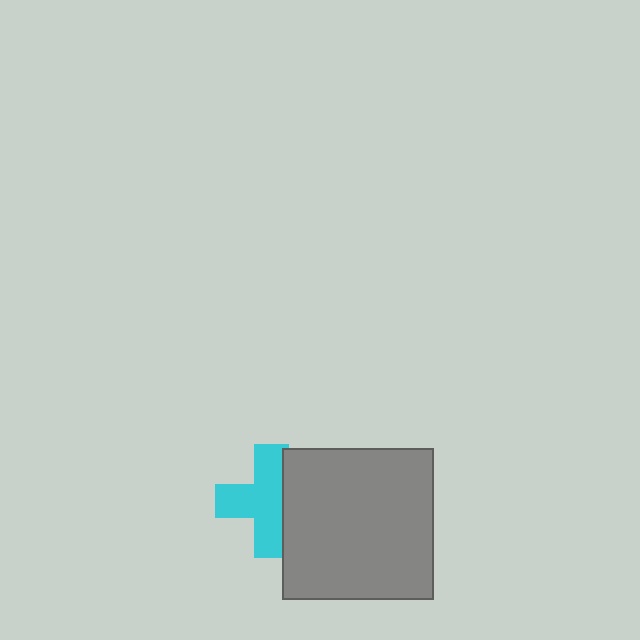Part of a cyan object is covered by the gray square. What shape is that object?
It is a cross.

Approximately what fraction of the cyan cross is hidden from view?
Roughly 33% of the cyan cross is hidden behind the gray square.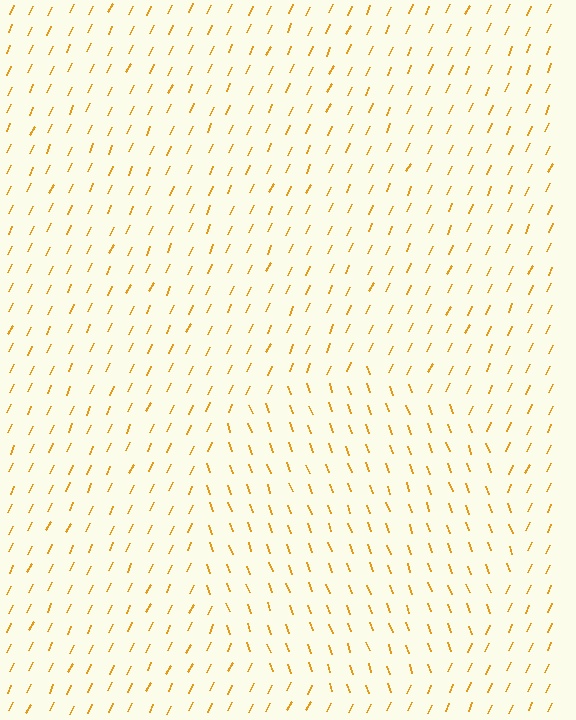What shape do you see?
I see a circle.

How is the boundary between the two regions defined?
The boundary is defined purely by a change in line orientation (approximately 45 degrees difference). All lines are the same color and thickness.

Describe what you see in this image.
The image is filled with small orange line segments. A circle region in the image has lines oriented differently from the surrounding lines, creating a visible texture boundary.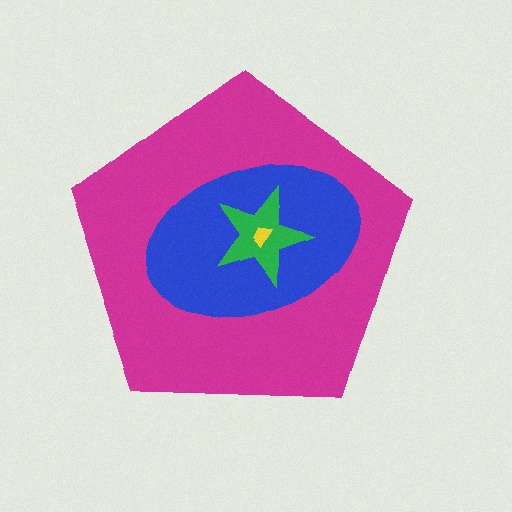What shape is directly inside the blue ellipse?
The green star.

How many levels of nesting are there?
4.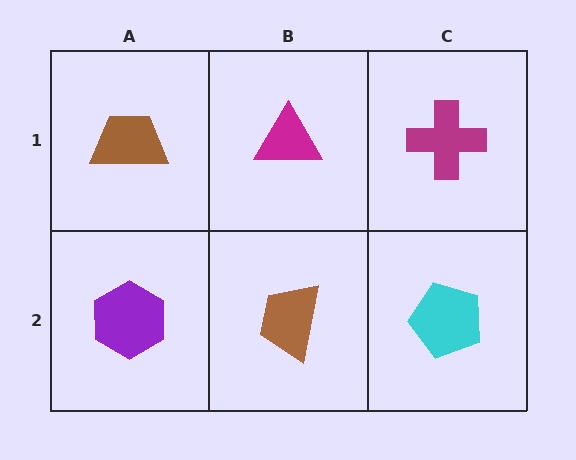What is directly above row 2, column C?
A magenta cross.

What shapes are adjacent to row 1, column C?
A cyan pentagon (row 2, column C), a magenta triangle (row 1, column B).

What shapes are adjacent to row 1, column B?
A brown trapezoid (row 2, column B), a brown trapezoid (row 1, column A), a magenta cross (row 1, column C).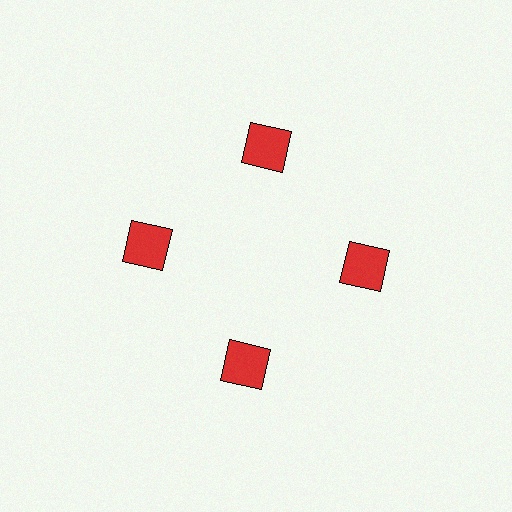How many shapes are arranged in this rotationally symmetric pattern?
There are 4 shapes, arranged in 4 groups of 1.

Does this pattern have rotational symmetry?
Yes, this pattern has 4-fold rotational symmetry. It looks the same after rotating 90 degrees around the center.